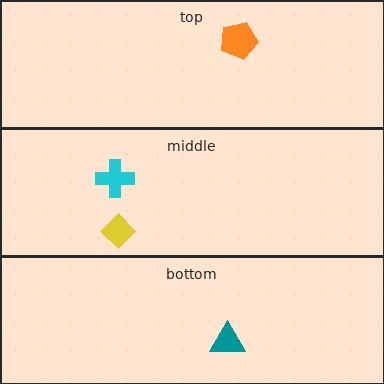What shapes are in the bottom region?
The teal triangle.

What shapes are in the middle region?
The cyan cross, the yellow diamond.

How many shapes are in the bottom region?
1.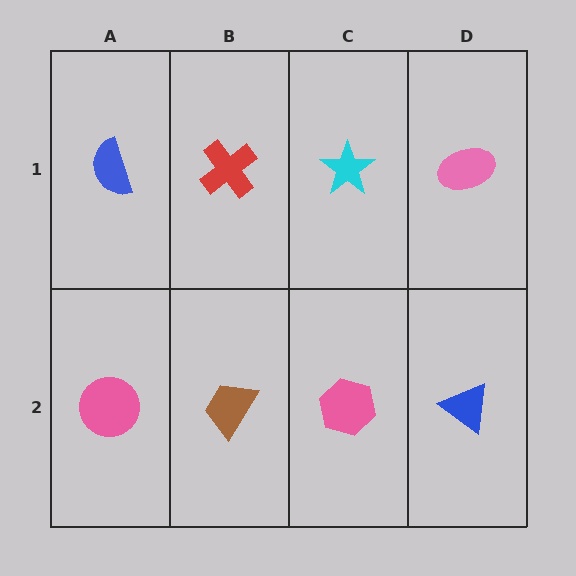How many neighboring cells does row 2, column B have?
3.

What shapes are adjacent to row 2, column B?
A red cross (row 1, column B), a pink circle (row 2, column A), a pink hexagon (row 2, column C).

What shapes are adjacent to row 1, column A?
A pink circle (row 2, column A), a red cross (row 1, column B).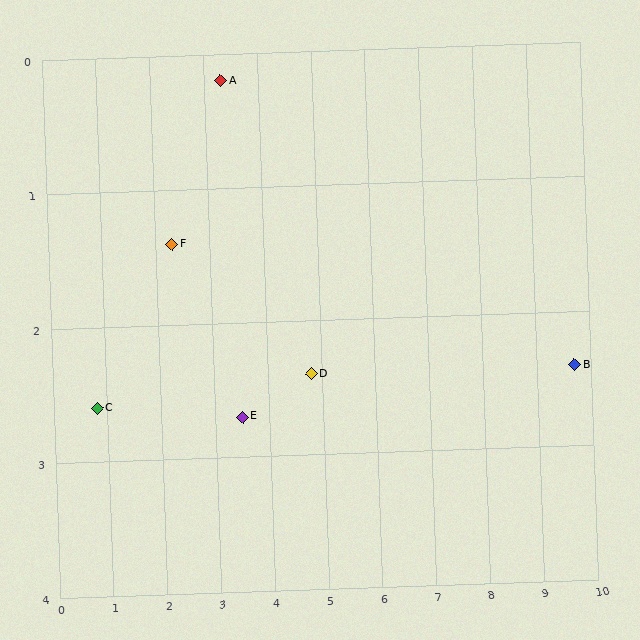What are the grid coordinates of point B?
Point B is at approximately (9.7, 2.4).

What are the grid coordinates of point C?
Point C is at approximately (0.8, 2.6).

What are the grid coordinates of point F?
Point F is at approximately (2.3, 1.4).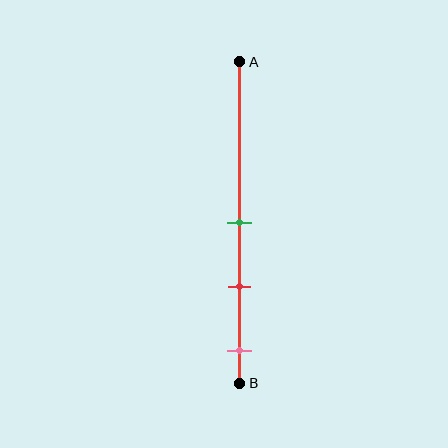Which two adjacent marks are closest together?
The green and red marks are the closest adjacent pair.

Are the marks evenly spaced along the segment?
Yes, the marks are approximately evenly spaced.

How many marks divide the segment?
There are 3 marks dividing the segment.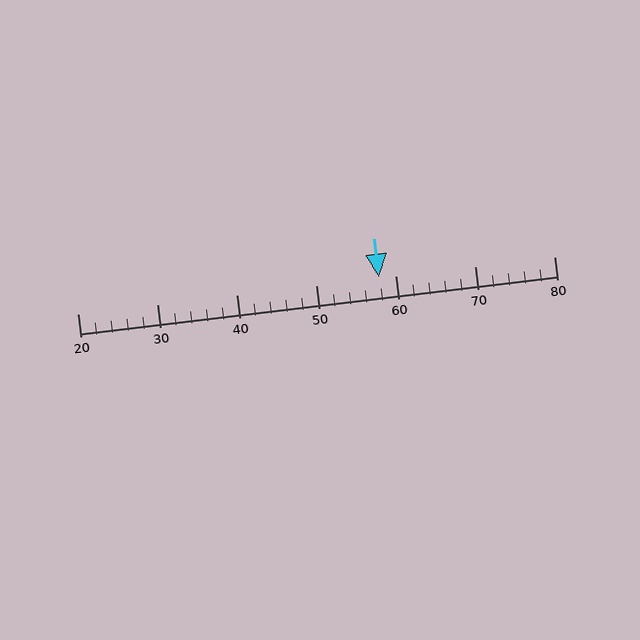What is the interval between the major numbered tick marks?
The major tick marks are spaced 10 units apart.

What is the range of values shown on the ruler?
The ruler shows values from 20 to 80.